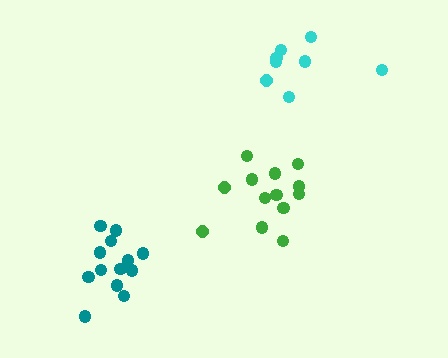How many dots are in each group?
Group 1: 13 dots, Group 2: 8 dots, Group 3: 14 dots (35 total).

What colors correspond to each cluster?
The clusters are colored: teal, cyan, green.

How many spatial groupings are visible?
There are 3 spatial groupings.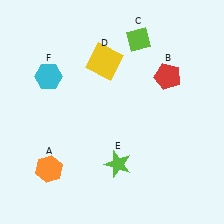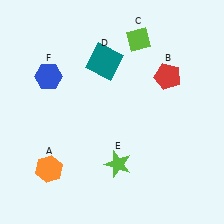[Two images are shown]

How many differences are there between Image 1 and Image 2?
There are 2 differences between the two images.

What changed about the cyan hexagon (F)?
In Image 1, F is cyan. In Image 2, it changed to blue.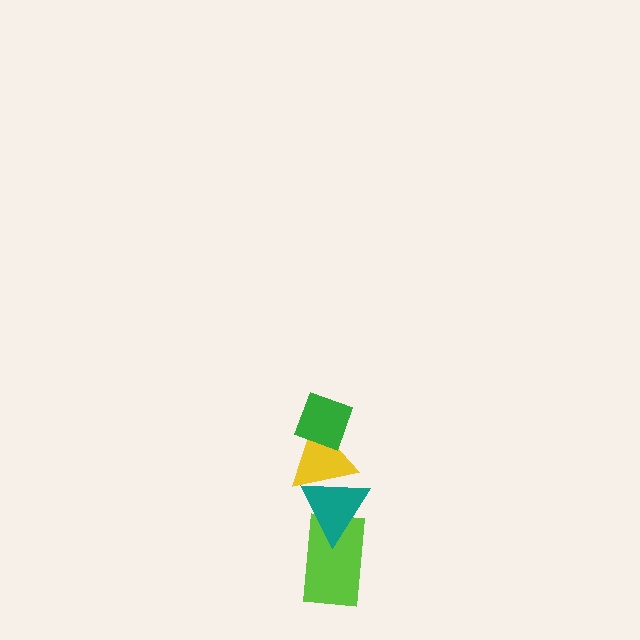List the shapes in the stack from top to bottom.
From top to bottom: the green diamond, the yellow triangle, the teal triangle, the lime rectangle.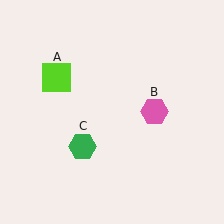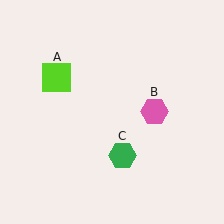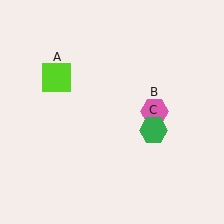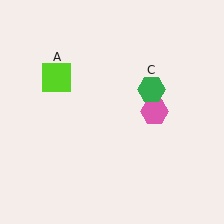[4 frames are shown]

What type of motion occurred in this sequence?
The green hexagon (object C) rotated counterclockwise around the center of the scene.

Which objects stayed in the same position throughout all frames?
Lime square (object A) and pink hexagon (object B) remained stationary.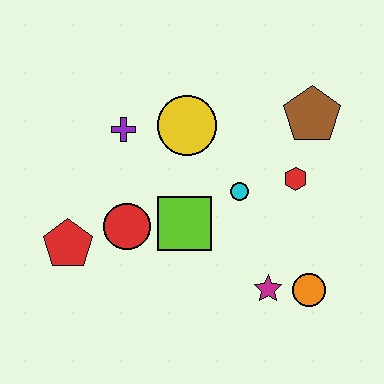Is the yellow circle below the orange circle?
No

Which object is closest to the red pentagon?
The red circle is closest to the red pentagon.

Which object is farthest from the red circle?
The brown pentagon is farthest from the red circle.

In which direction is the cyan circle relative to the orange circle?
The cyan circle is above the orange circle.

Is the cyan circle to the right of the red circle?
Yes